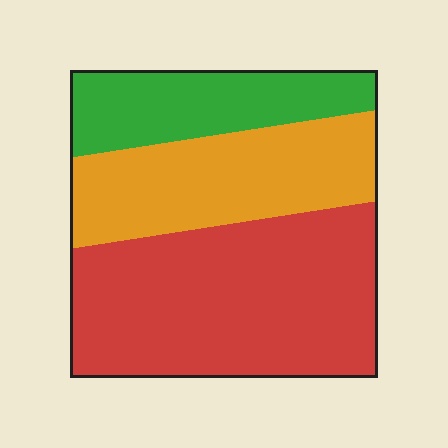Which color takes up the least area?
Green, at roughly 20%.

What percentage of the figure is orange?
Orange covers about 30% of the figure.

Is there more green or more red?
Red.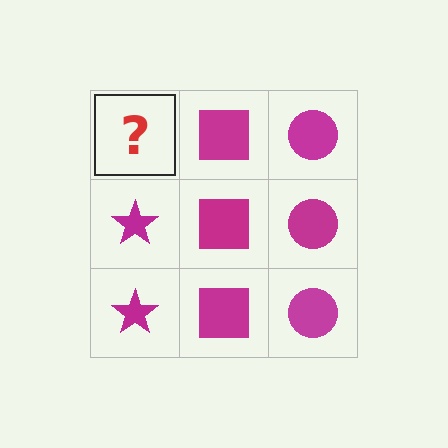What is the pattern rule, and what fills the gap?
The rule is that each column has a consistent shape. The gap should be filled with a magenta star.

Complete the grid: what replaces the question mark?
The question mark should be replaced with a magenta star.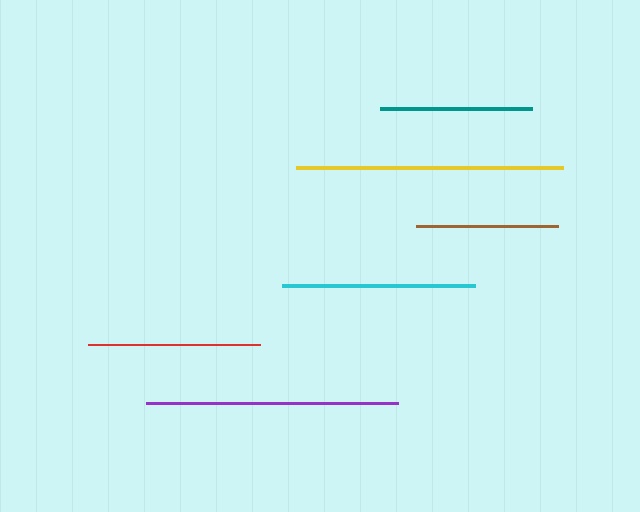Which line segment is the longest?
The yellow line is the longest at approximately 267 pixels.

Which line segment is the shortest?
The brown line is the shortest at approximately 143 pixels.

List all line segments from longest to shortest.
From longest to shortest: yellow, purple, cyan, red, teal, brown.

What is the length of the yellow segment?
The yellow segment is approximately 267 pixels long.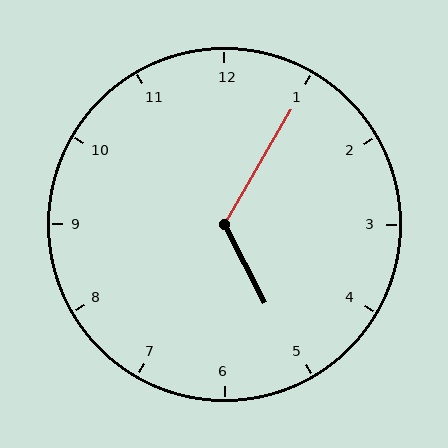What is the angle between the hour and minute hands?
Approximately 122 degrees.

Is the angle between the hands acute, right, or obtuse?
It is obtuse.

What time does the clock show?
5:05.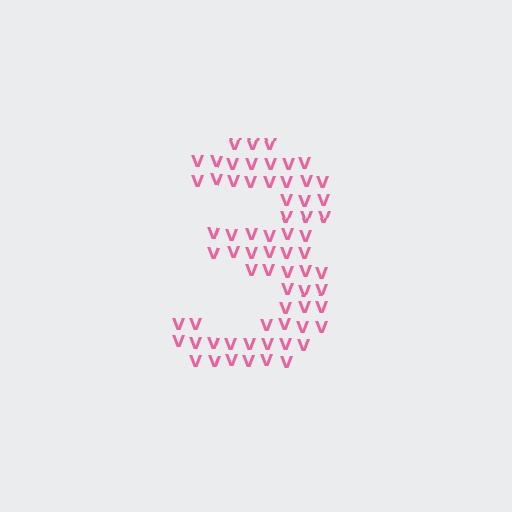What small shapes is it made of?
It is made of small letter V's.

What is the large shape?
The large shape is the digit 3.